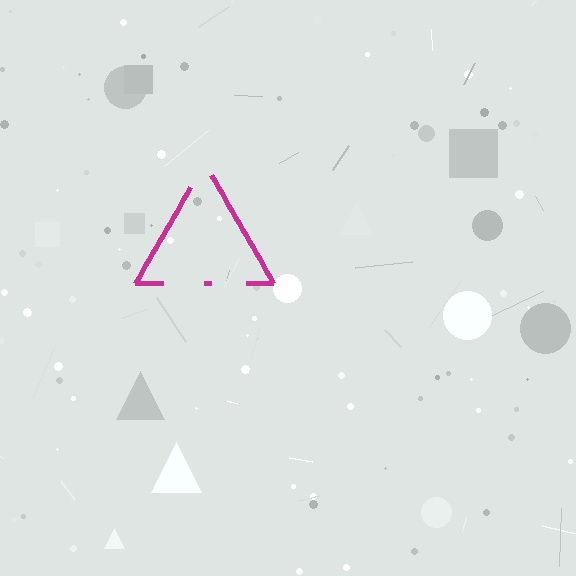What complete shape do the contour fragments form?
The contour fragments form a triangle.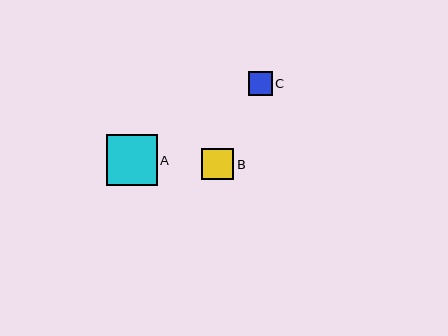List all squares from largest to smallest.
From largest to smallest: A, B, C.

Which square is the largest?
Square A is the largest with a size of approximately 50 pixels.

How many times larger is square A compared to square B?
Square A is approximately 1.6 times the size of square B.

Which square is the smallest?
Square C is the smallest with a size of approximately 24 pixels.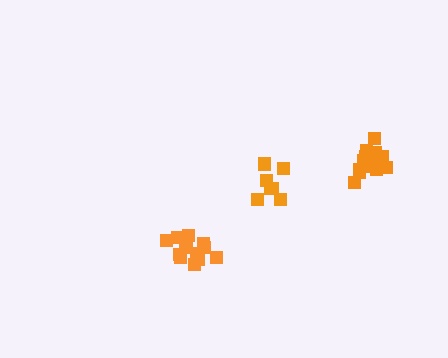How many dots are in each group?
Group 1: 12 dots, Group 2: 7 dots, Group 3: 13 dots (32 total).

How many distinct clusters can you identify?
There are 3 distinct clusters.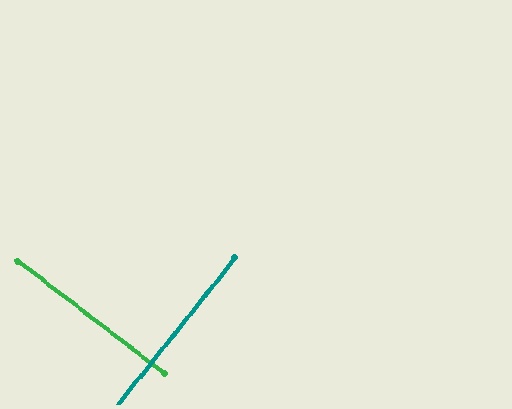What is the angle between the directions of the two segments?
Approximately 89 degrees.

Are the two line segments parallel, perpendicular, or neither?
Perpendicular — they meet at approximately 89°.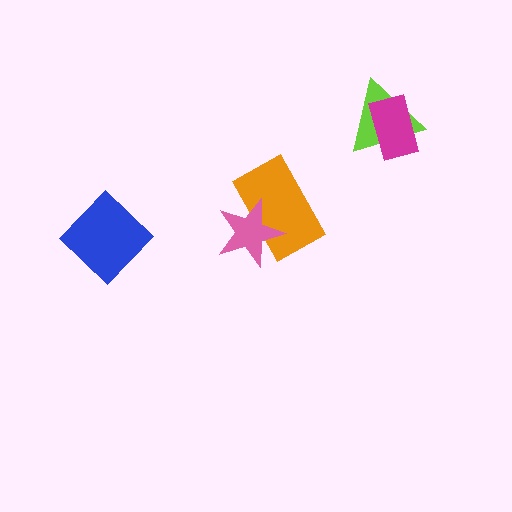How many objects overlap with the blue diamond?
0 objects overlap with the blue diamond.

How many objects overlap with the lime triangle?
1 object overlaps with the lime triangle.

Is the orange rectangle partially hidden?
Yes, it is partially covered by another shape.